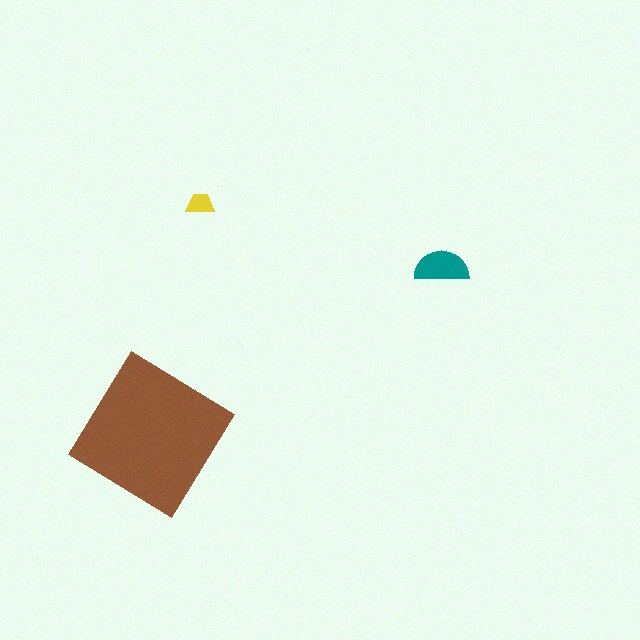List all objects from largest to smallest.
The brown diamond, the teal semicircle, the yellow trapezoid.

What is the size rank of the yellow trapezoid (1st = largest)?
3rd.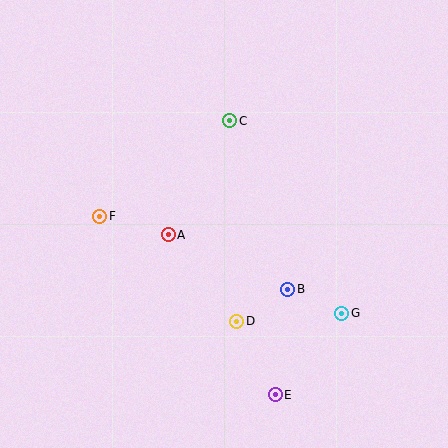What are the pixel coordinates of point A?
Point A is at (168, 235).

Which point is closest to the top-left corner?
Point F is closest to the top-left corner.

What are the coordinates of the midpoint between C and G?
The midpoint between C and G is at (286, 217).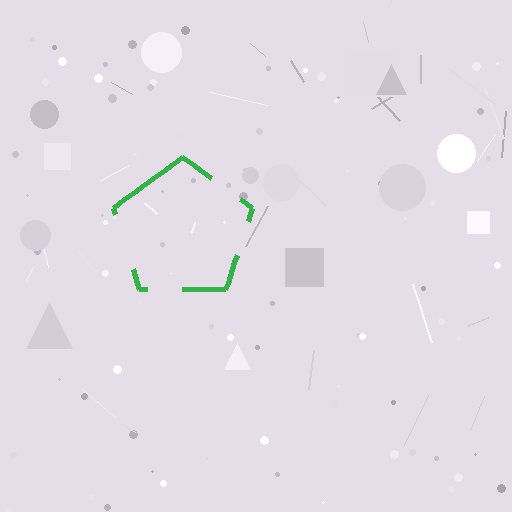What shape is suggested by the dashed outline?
The dashed outline suggests a pentagon.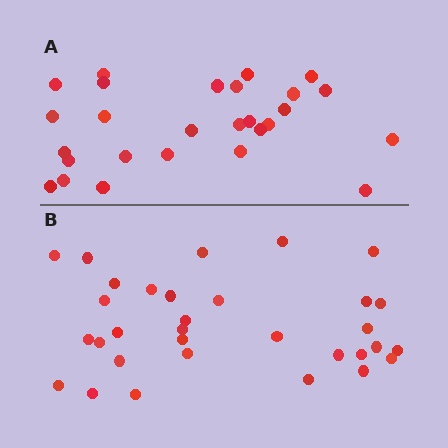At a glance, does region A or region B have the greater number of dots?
Region B (the bottom region) has more dots.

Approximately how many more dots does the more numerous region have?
Region B has about 5 more dots than region A.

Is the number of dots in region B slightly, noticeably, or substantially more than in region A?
Region B has only slightly more — the two regions are fairly close. The ratio is roughly 1.2 to 1.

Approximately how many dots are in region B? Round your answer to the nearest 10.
About 30 dots. (The exact count is 32, which rounds to 30.)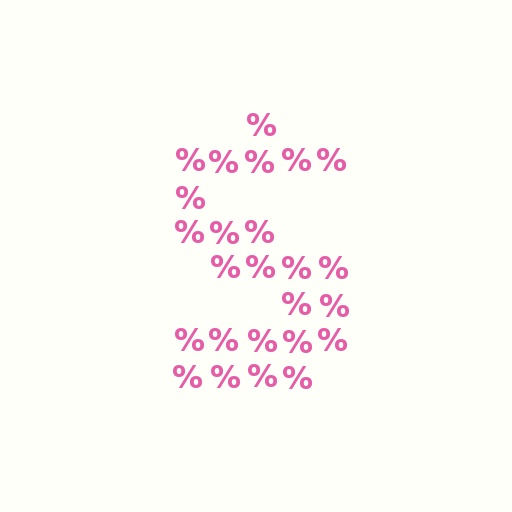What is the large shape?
The large shape is the letter S.